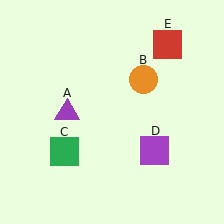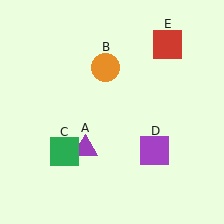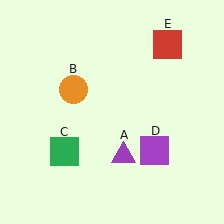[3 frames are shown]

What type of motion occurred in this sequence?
The purple triangle (object A), orange circle (object B) rotated counterclockwise around the center of the scene.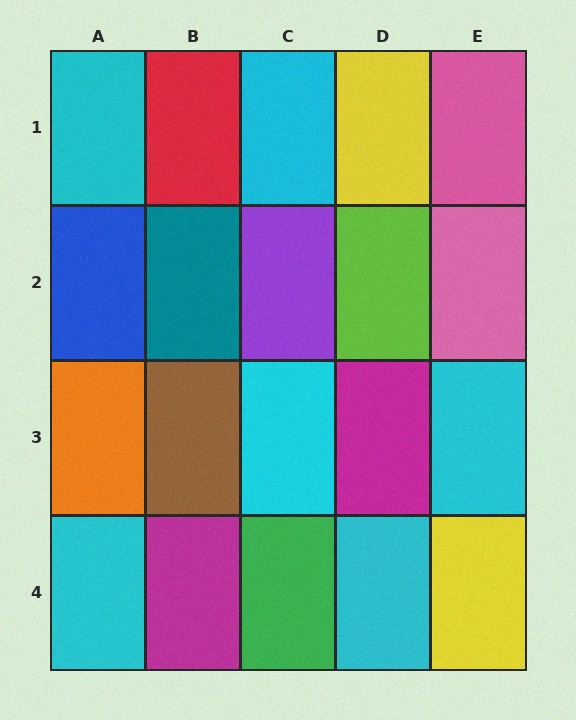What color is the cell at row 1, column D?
Yellow.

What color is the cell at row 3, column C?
Cyan.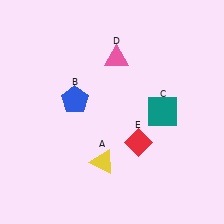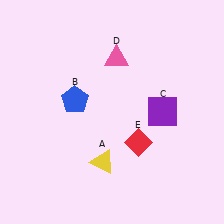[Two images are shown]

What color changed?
The square (C) changed from teal in Image 1 to purple in Image 2.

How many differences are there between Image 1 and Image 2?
There is 1 difference between the two images.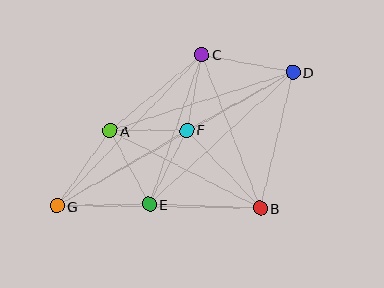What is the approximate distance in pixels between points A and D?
The distance between A and D is approximately 192 pixels.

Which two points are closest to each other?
Points A and F are closest to each other.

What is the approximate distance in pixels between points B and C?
The distance between B and C is approximately 164 pixels.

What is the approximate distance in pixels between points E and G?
The distance between E and G is approximately 92 pixels.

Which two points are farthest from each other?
Points D and G are farthest from each other.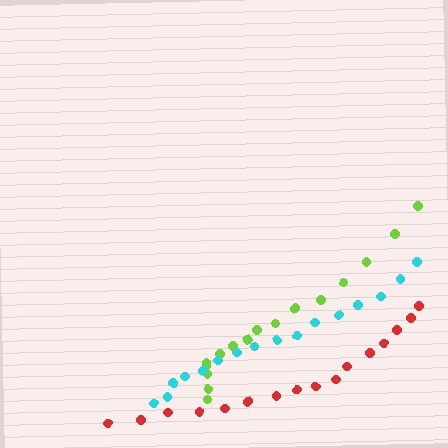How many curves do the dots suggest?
There are 3 distinct paths.